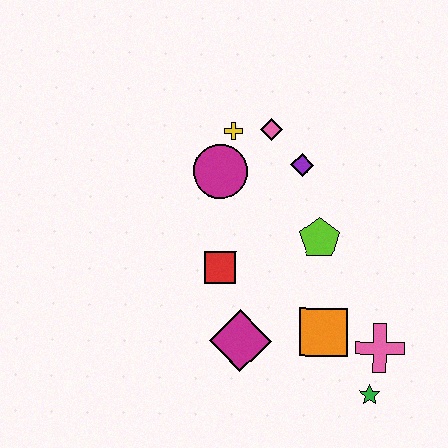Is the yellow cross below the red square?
No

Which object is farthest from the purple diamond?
The green star is farthest from the purple diamond.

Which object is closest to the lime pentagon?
The purple diamond is closest to the lime pentagon.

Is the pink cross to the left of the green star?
No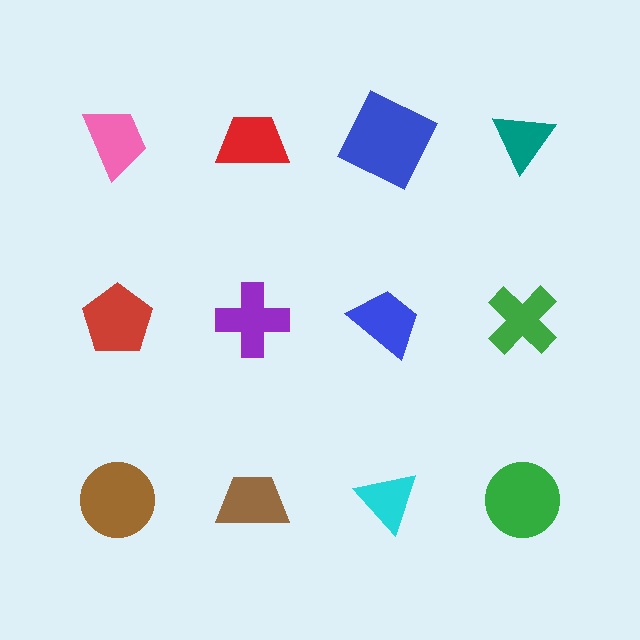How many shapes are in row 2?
4 shapes.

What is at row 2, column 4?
A green cross.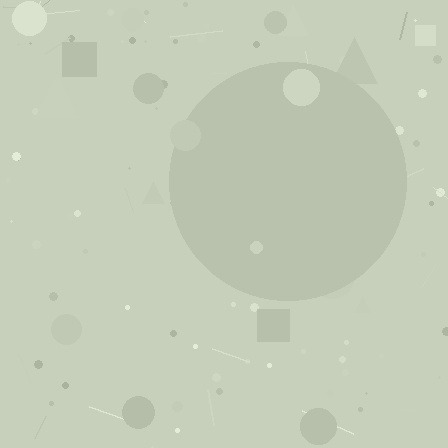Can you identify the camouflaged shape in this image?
The camouflaged shape is a circle.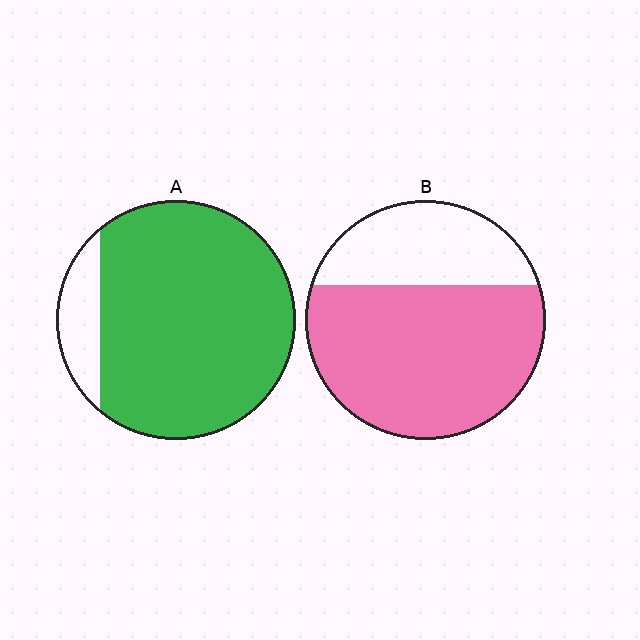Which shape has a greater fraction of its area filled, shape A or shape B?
Shape A.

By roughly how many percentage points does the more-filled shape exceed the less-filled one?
By roughly 20 percentage points (A over B).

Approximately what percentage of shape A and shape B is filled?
A is approximately 85% and B is approximately 70%.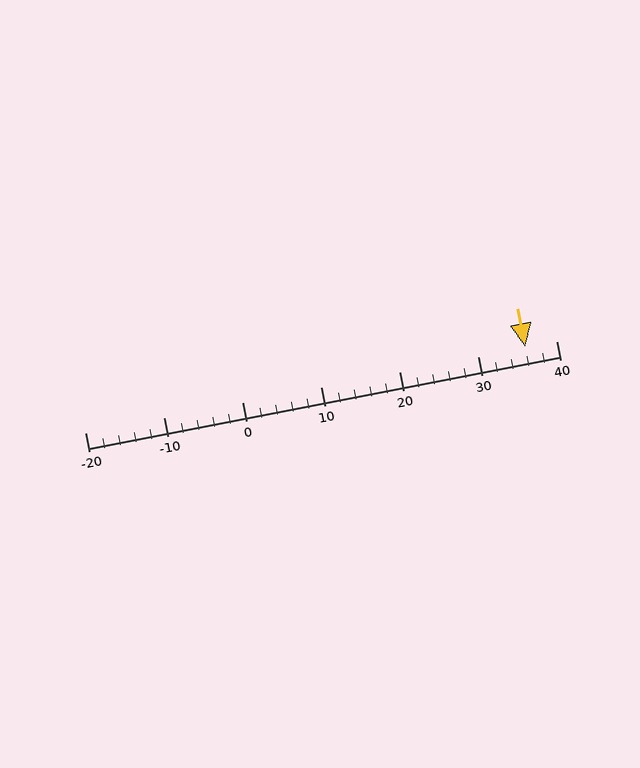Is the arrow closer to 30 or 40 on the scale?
The arrow is closer to 40.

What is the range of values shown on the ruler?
The ruler shows values from -20 to 40.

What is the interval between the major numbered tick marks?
The major tick marks are spaced 10 units apart.